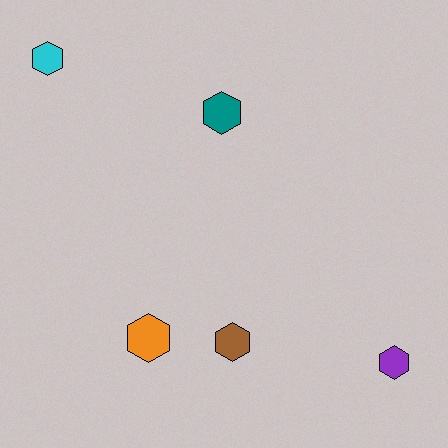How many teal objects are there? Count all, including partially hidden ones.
There is 1 teal object.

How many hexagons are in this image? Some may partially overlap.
There are 5 hexagons.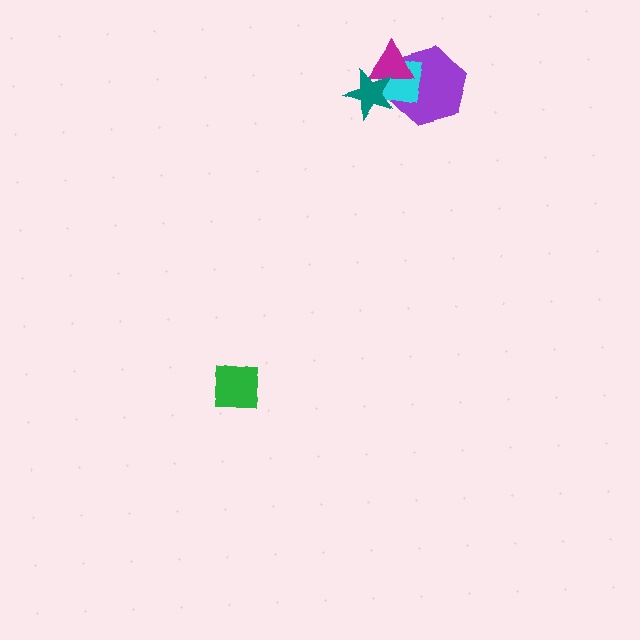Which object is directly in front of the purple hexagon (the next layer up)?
The cyan square is directly in front of the purple hexagon.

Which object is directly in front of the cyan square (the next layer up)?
The magenta triangle is directly in front of the cyan square.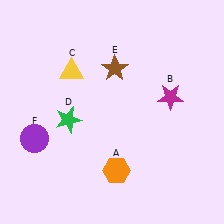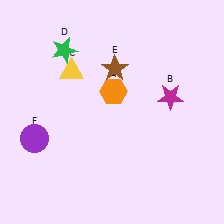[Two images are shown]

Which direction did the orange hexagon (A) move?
The orange hexagon (A) moved up.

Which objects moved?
The objects that moved are: the orange hexagon (A), the green star (D).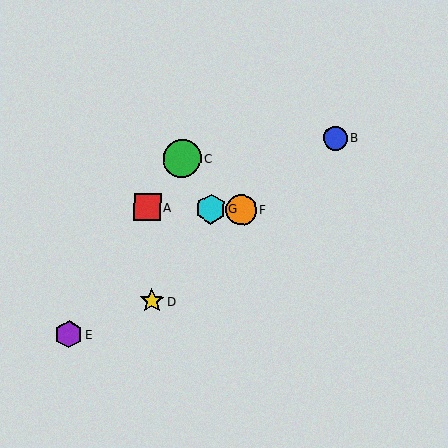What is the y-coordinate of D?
Object D is at y≈301.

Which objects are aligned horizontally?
Objects A, F, G are aligned horizontally.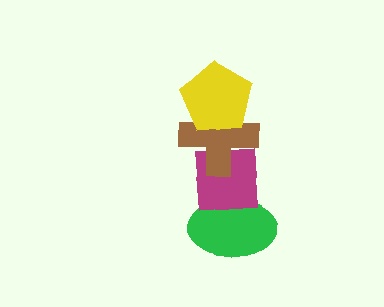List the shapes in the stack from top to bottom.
From top to bottom: the yellow pentagon, the brown cross, the magenta square, the green ellipse.